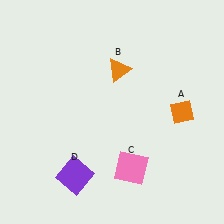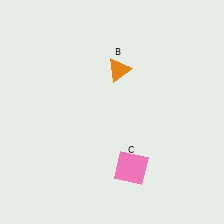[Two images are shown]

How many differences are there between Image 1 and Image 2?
There are 2 differences between the two images.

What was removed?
The purple square (D), the orange diamond (A) were removed in Image 2.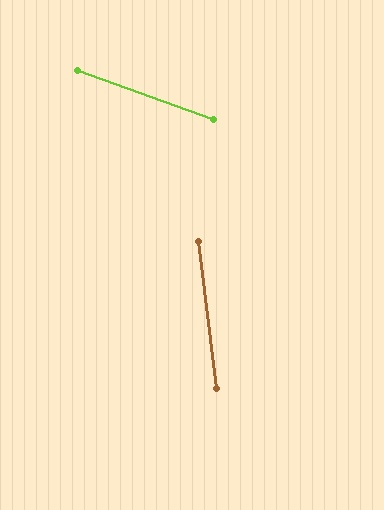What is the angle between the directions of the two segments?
Approximately 63 degrees.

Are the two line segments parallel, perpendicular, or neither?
Neither parallel nor perpendicular — they differ by about 63°.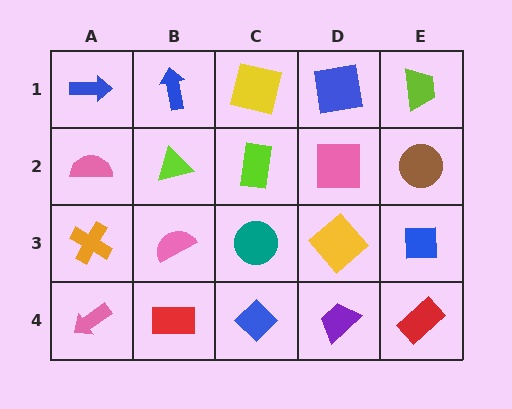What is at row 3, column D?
A yellow diamond.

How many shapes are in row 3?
5 shapes.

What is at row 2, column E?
A brown circle.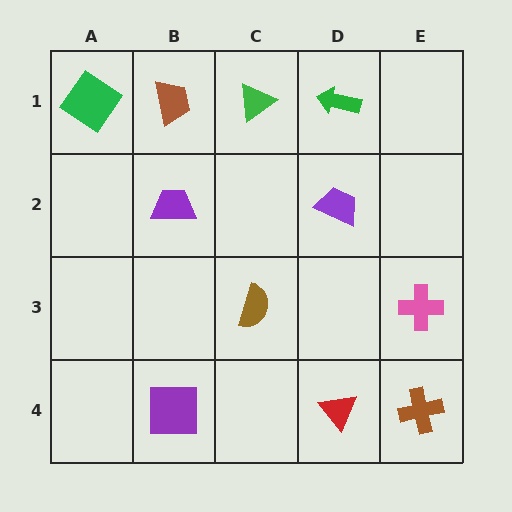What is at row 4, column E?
A brown cross.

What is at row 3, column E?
A pink cross.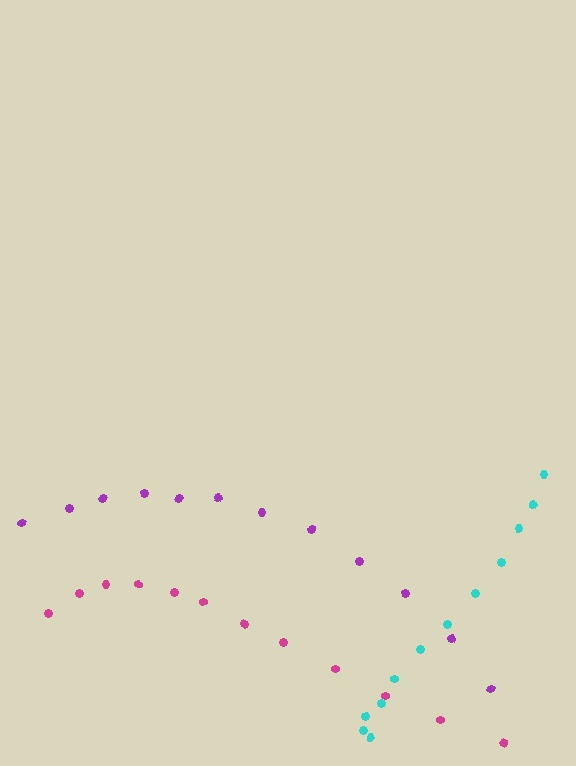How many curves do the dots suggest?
There are 3 distinct paths.